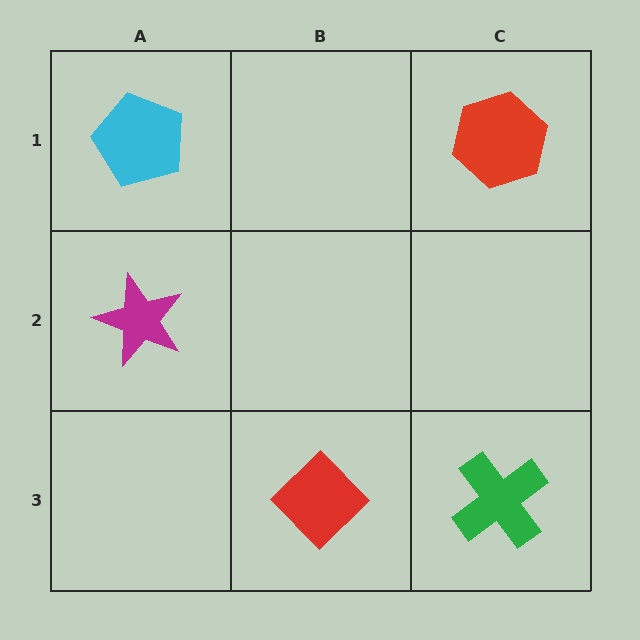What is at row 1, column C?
A red hexagon.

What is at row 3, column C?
A green cross.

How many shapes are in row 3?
2 shapes.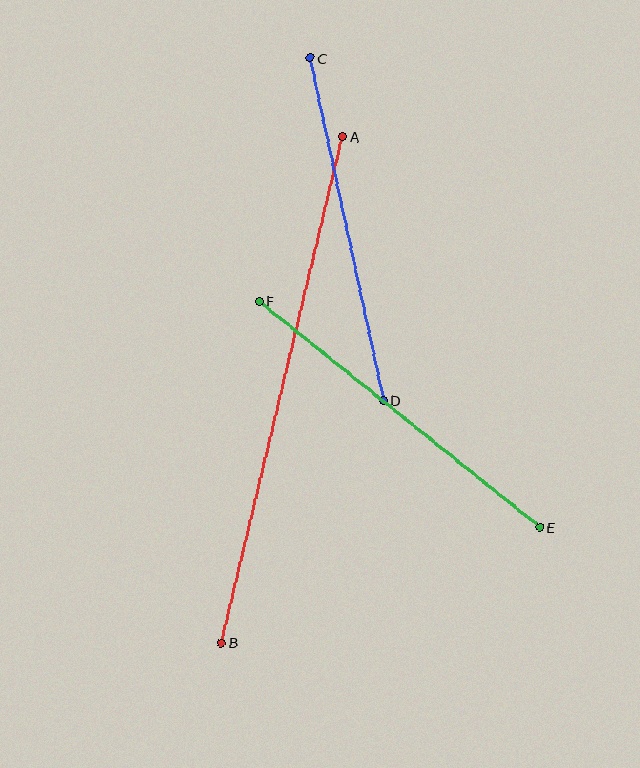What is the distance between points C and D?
The distance is approximately 350 pixels.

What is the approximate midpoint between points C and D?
The midpoint is at approximately (347, 229) pixels.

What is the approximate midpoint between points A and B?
The midpoint is at approximately (282, 390) pixels.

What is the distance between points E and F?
The distance is approximately 360 pixels.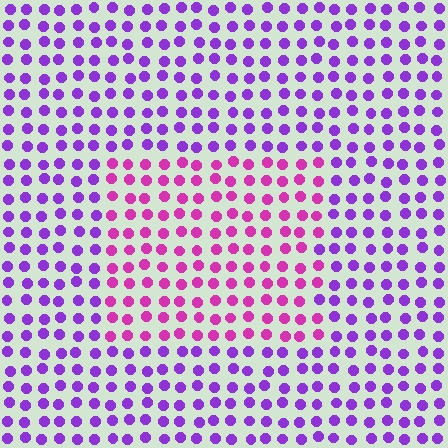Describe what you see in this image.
The image is filled with small purple elements in a uniform arrangement. A rectangle-shaped region is visible where the elements are tinted to a slightly different hue, forming a subtle color boundary.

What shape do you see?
I see a rectangle.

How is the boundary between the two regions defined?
The boundary is defined purely by a slight shift in hue (about 39 degrees). Spacing, size, and orientation are identical on both sides.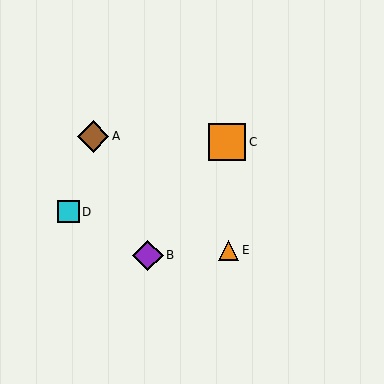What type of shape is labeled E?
Shape E is an orange triangle.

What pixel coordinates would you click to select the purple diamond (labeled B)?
Click at (148, 255) to select the purple diamond B.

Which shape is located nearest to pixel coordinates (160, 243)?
The purple diamond (labeled B) at (148, 255) is nearest to that location.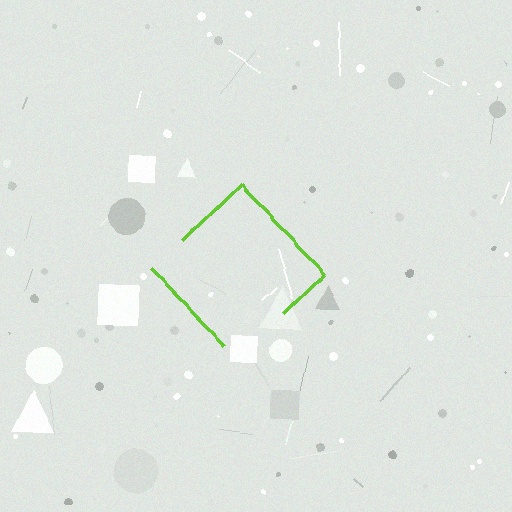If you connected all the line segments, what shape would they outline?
They would outline a diamond.